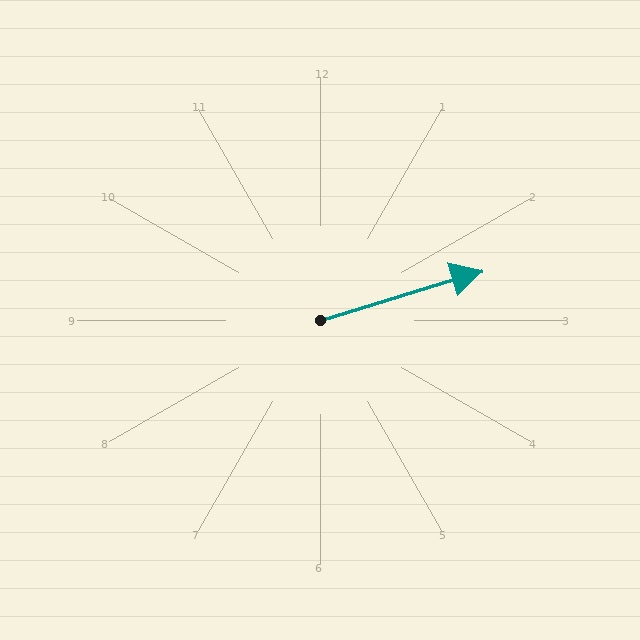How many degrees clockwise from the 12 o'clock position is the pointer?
Approximately 73 degrees.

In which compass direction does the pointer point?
East.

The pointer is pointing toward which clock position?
Roughly 2 o'clock.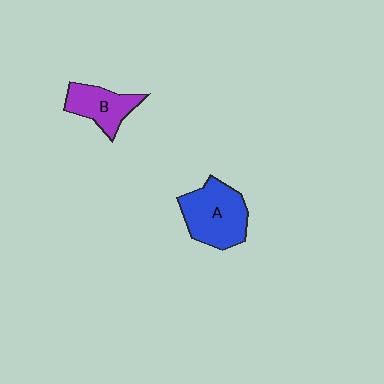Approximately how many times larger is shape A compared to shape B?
Approximately 1.5 times.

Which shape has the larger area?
Shape A (blue).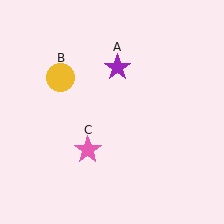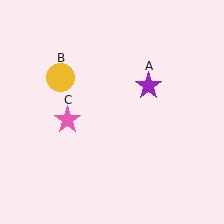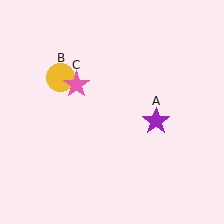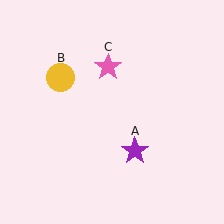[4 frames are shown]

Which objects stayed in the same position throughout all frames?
Yellow circle (object B) remained stationary.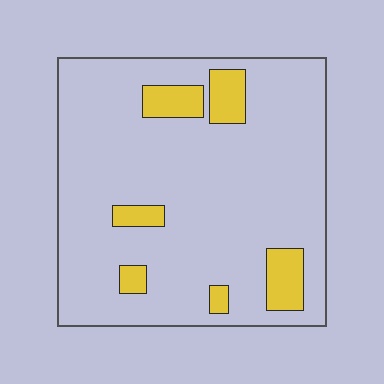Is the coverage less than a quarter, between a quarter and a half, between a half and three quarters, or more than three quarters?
Less than a quarter.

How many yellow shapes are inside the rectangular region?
6.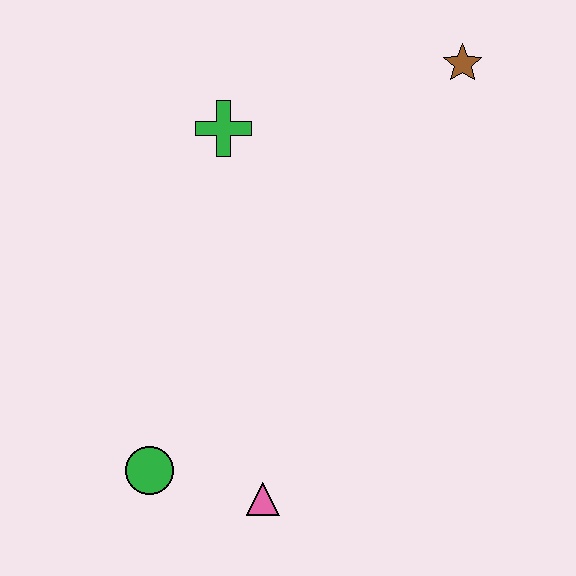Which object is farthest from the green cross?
The pink triangle is farthest from the green cross.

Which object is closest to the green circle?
The pink triangle is closest to the green circle.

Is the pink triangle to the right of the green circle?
Yes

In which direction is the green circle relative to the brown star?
The green circle is below the brown star.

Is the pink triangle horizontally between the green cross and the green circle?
No